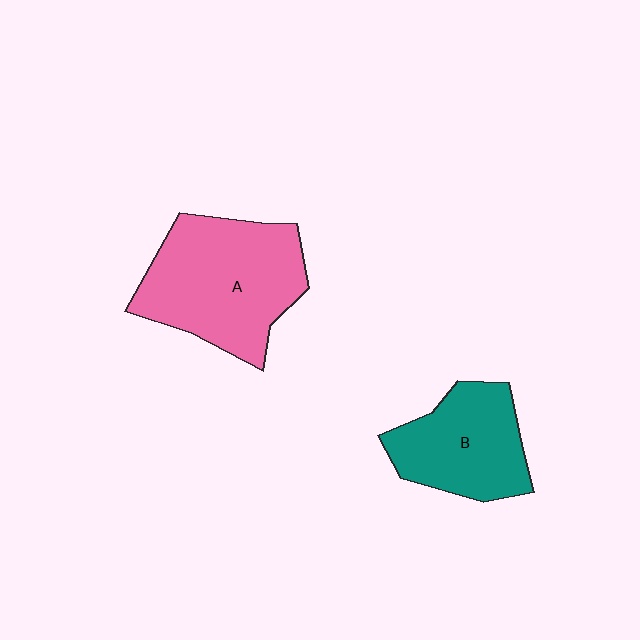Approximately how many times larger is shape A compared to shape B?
Approximately 1.5 times.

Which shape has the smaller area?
Shape B (teal).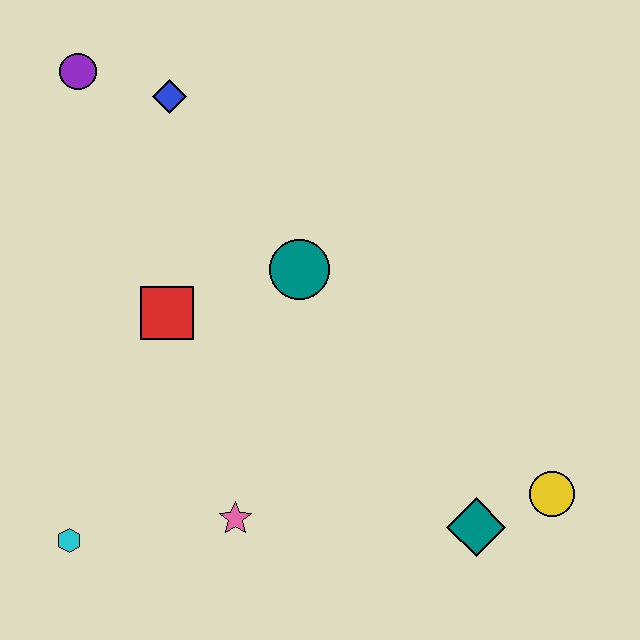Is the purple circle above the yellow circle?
Yes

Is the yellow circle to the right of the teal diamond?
Yes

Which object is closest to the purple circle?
The blue diamond is closest to the purple circle.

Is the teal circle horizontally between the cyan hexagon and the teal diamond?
Yes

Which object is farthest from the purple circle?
The yellow circle is farthest from the purple circle.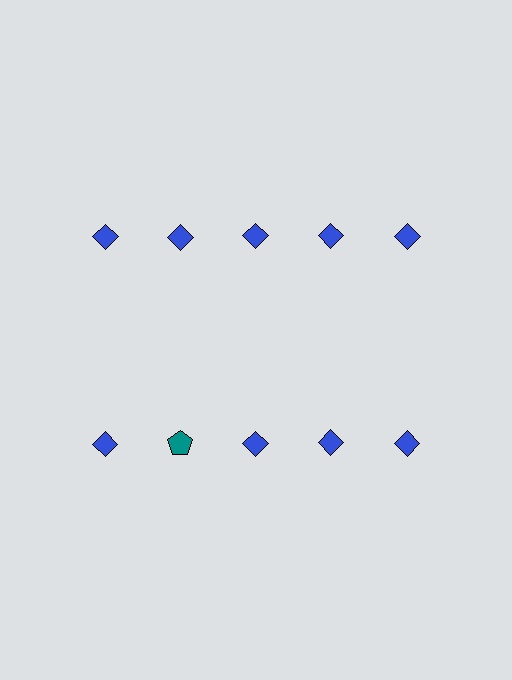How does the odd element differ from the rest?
It differs in both color (teal instead of blue) and shape (pentagon instead of diamond).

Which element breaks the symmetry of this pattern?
The teal pentagon in the second row, second from left column breaks the symmetry. All other shapes are blue diamonds.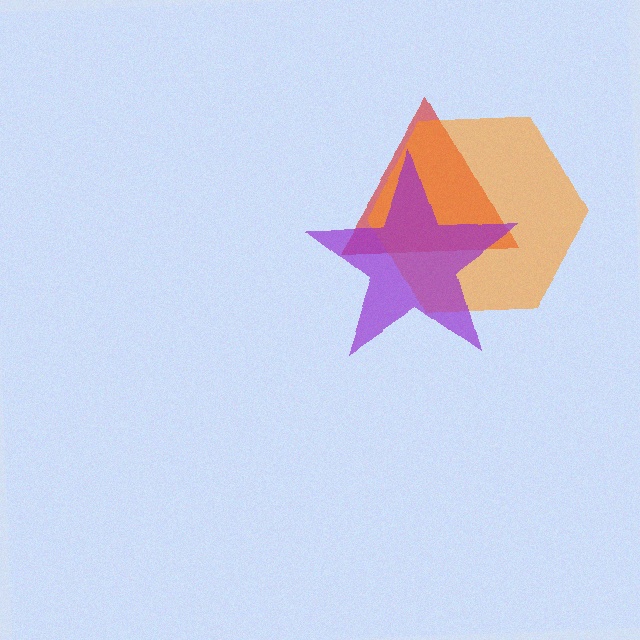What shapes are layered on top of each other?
The layered shapes are: a red triangle, an orange hexagon, a purple star.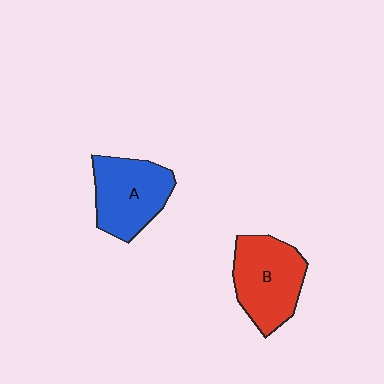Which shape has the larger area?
Shape B (red).